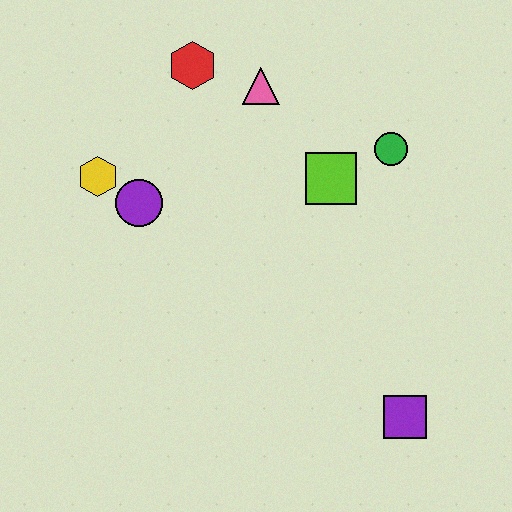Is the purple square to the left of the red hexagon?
No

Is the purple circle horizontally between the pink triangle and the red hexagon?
No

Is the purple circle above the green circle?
No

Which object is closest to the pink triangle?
The red hexagon is closest to the pink triangle.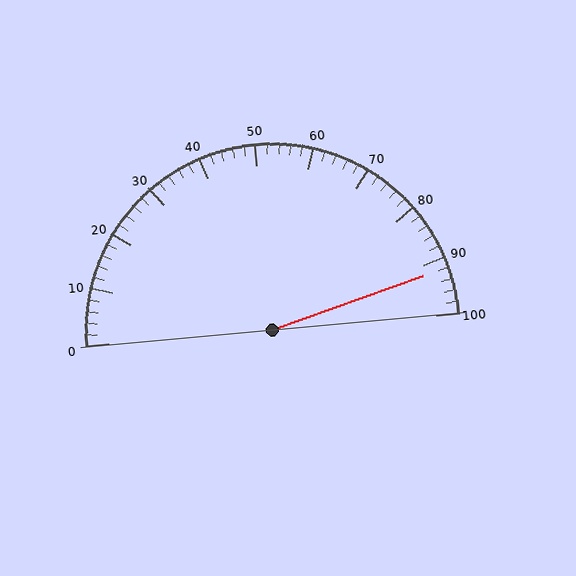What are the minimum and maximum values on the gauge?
The gauge ranges from 0 to 100.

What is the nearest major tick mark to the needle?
The nearest major tick mark is 90.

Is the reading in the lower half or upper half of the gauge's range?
The reading is in the upper half of the range (0 to 100).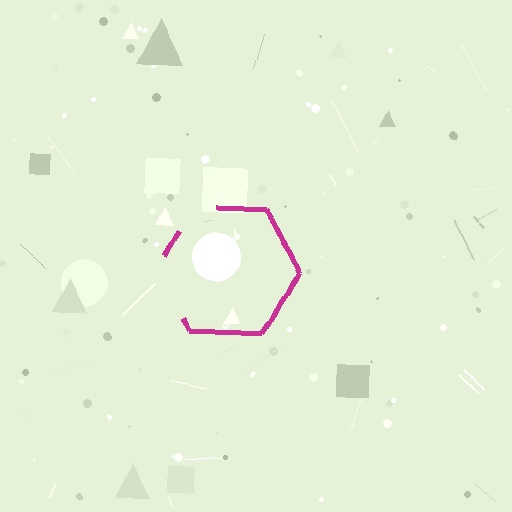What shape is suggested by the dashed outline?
The dashed outline suggests a hexagon.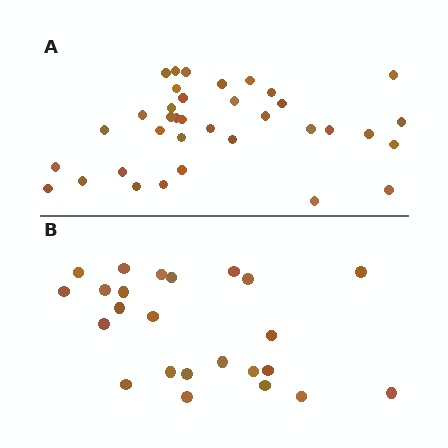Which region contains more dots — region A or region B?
Region A (the top region) has more dots.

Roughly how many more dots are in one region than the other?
Region A has roughly 12 or so more dots than region B.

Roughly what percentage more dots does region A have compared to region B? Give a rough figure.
About 50% more.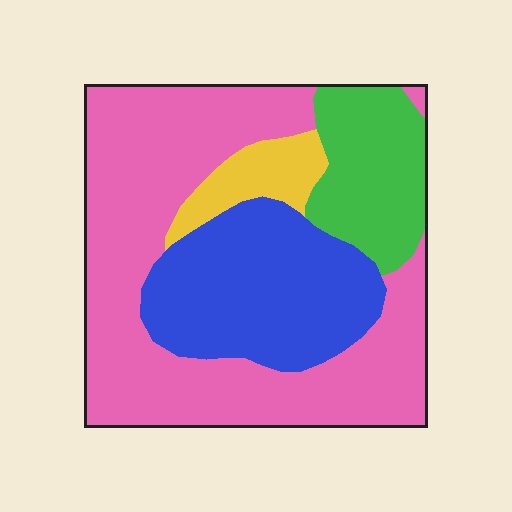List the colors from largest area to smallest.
From largest to smallest: pink, blue, green, yellow.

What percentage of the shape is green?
Green covers around 15% of the shape.